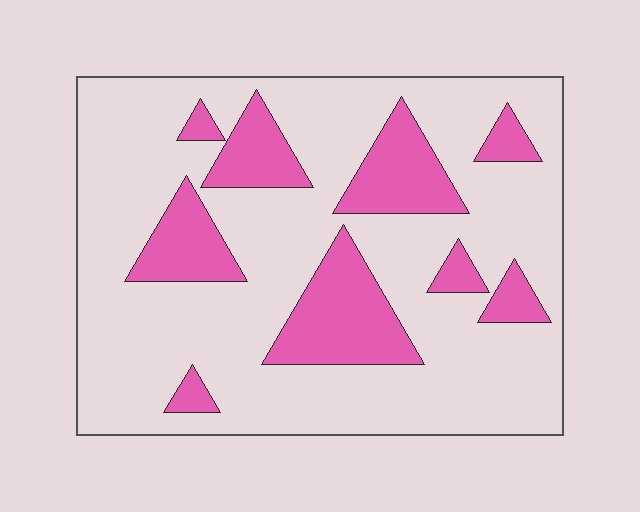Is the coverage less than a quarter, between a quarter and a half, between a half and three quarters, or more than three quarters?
Less than a quarter.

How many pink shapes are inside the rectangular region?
9.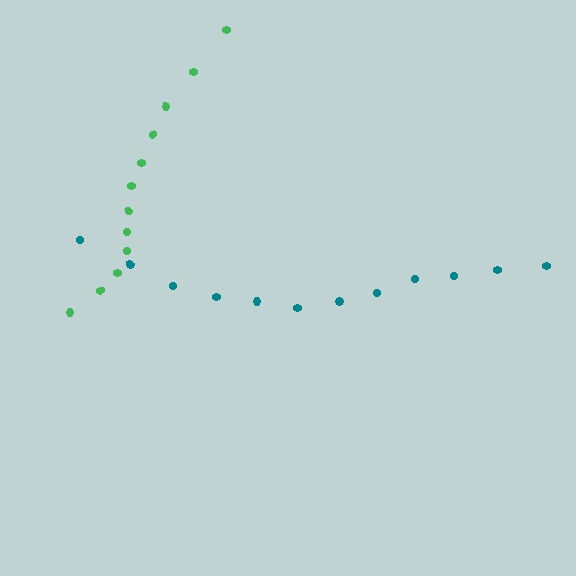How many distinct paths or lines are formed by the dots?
There are 2 distinct paths.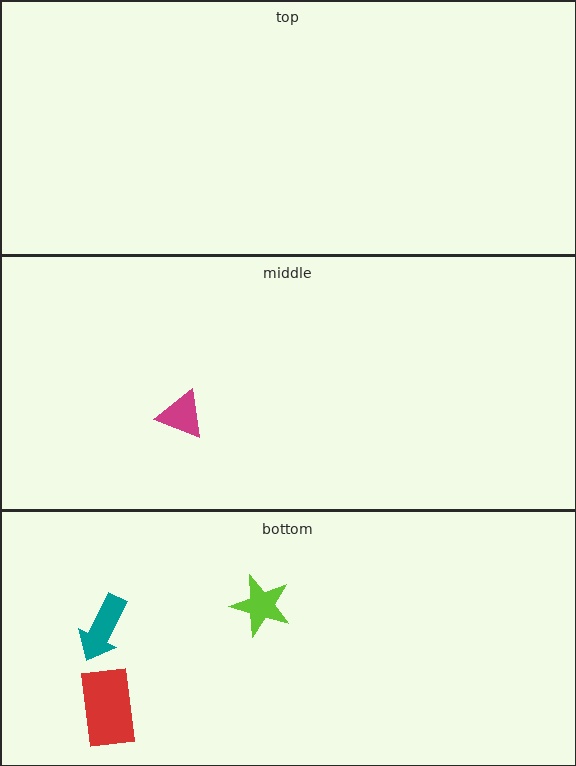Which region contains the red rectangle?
The bottom region.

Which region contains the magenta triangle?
The middle region.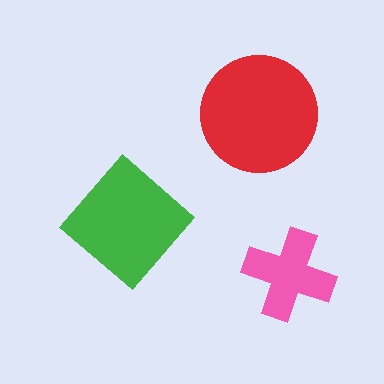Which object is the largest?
The red circle.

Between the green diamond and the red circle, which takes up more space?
The red circle.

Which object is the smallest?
The pink cross.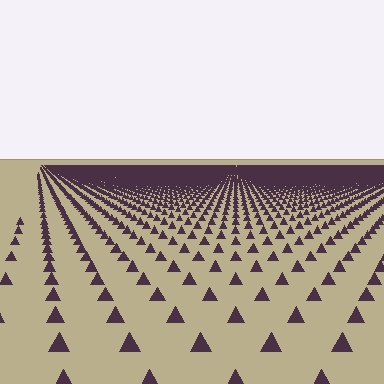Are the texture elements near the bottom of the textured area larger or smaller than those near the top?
Larger. Near the bottom, elements are closer to the viewer and appear at a bigger on-screen size.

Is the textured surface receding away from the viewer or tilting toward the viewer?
The surface is receding away from the viewer. Texture elements get smaller and denser toward the top.